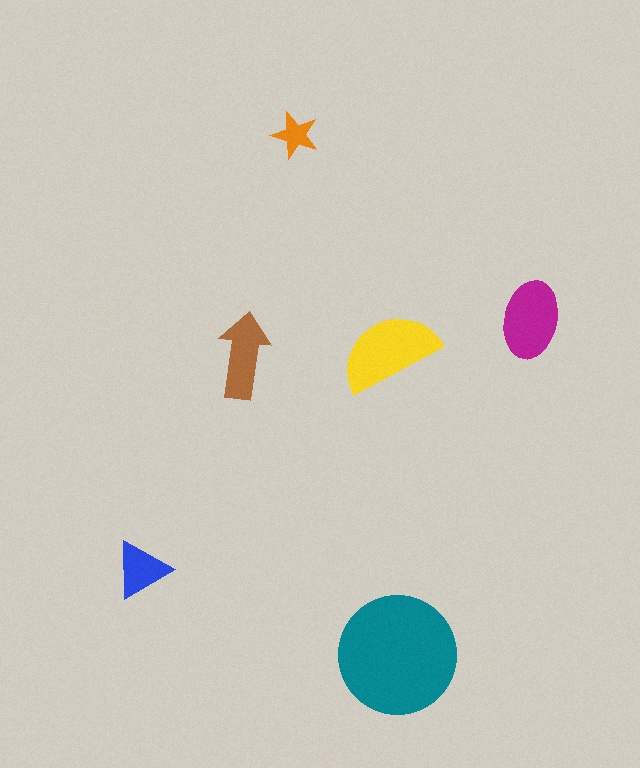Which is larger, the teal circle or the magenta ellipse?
The teal circle.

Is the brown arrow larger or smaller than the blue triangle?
Larger.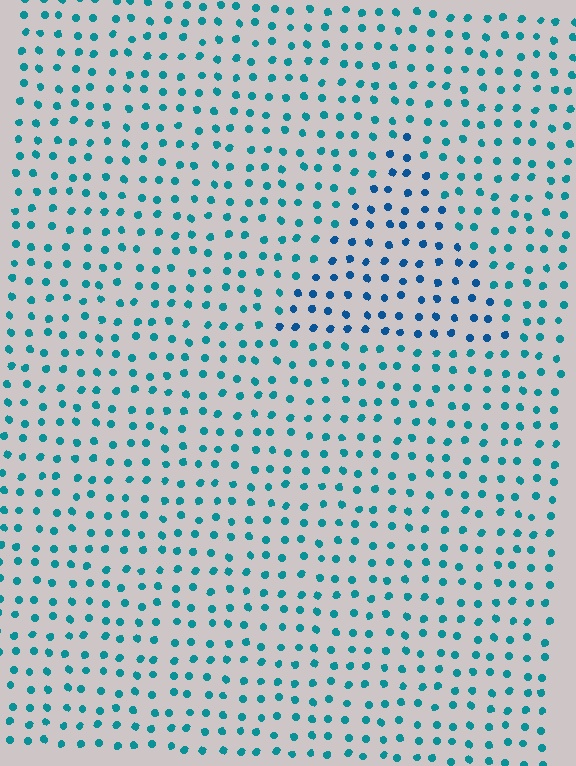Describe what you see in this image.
The image is filled with small teal elements in a uniform arrangement. A triangle-shaped region is visible where the elements are tinted to a slightly different hue, forming a subtle color boundary.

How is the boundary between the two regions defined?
The boundary is defined purely by a slight shift in hue (about 26 degrees). Spacing, size, and orientation are identical on both sides.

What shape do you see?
I see a triangle.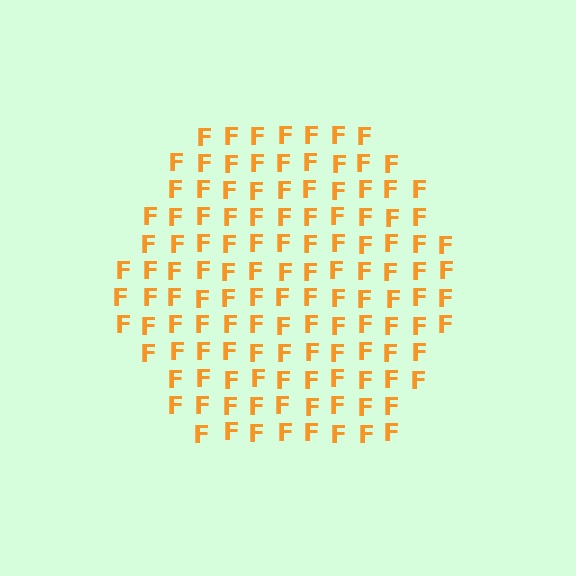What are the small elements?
The small elements are letter F's.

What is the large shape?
The large shape is a hexagon.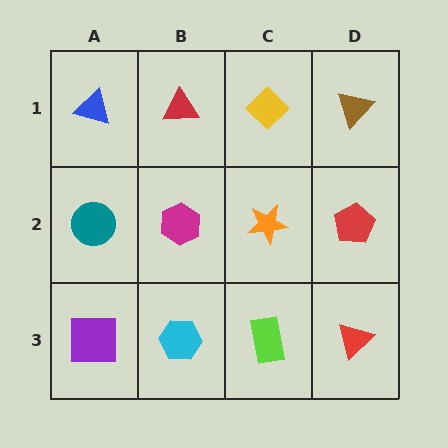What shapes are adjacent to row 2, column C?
A yellow diamond (row 1, column C), a lime rectangle (row 3, column C), a magenta hexagon (row 2, column B), a red pentagon (row 2, column D).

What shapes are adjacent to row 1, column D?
A red pentagon (row 2, column D), a yellow diamond (row 1, column C).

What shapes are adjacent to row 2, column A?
A blue triangle (row 1, column A), a purple square (row 3, column A), a magenta hexagon (row 2, column B).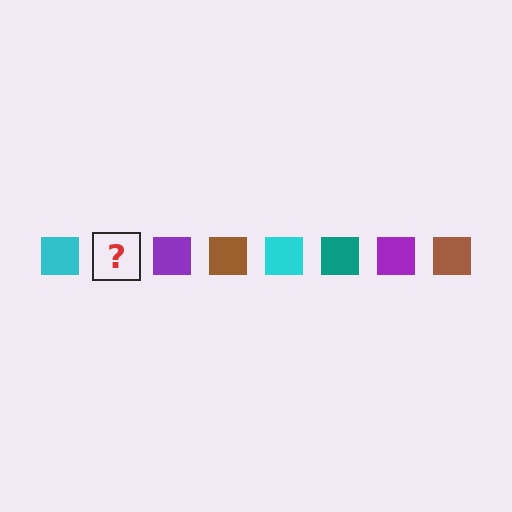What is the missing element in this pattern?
The missing element is a teal square.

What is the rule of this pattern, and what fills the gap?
The rule is that the pattern cycles through cyan, teal, purple, brown squares. The gap should be filled with a teal square.